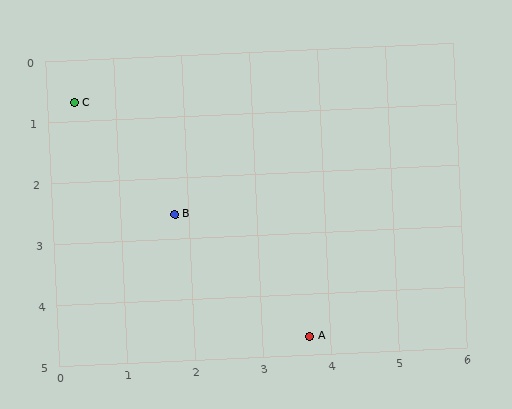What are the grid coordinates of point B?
Point B is at approximately (1.8, 2.6).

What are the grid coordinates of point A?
Point A is at approximately (3.7, 4.7).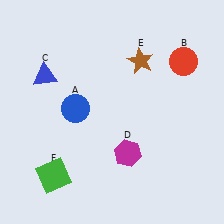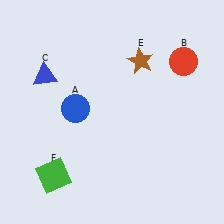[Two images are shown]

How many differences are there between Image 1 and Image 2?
There is 1 difference between the two images.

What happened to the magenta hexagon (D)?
The magenta hexagon (D) was removed in Image 2. It was in the bottom-right area of Image 1.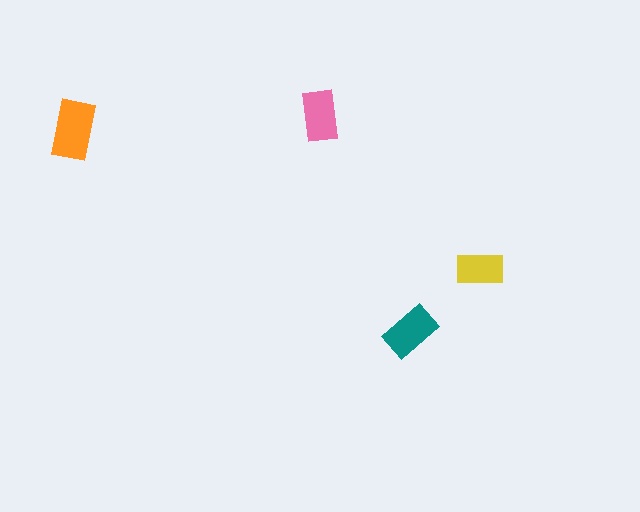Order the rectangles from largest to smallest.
the orange one, the teal one, the pink one, the yellow one.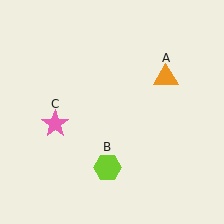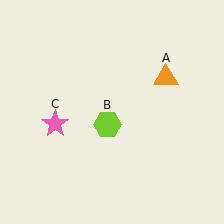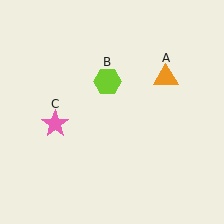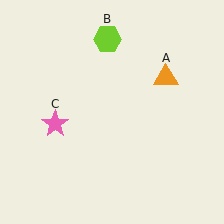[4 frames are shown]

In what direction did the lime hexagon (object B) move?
The lime hexagon (object B) moved up.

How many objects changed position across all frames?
1 object changed position: lime hexagon (object B).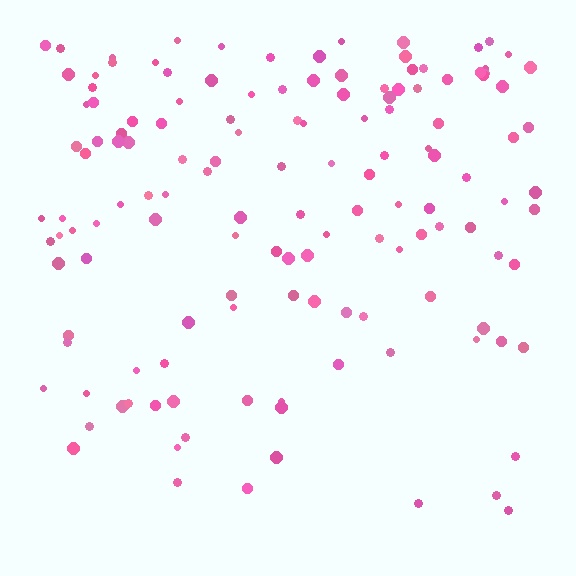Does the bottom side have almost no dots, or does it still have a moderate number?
Still a moderate number, just noticeably fewer than the top.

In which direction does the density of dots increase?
From bottom to top, with the top side densest.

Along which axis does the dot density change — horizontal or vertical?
Vertical.